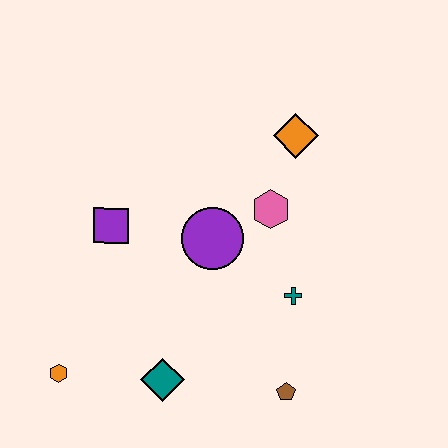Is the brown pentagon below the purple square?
Yes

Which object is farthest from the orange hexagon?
The orange diamond is farthest from the orange hexagon.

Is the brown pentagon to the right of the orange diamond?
No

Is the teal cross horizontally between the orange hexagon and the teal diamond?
No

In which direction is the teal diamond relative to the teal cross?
The teal diamond is to the left of the teal cross.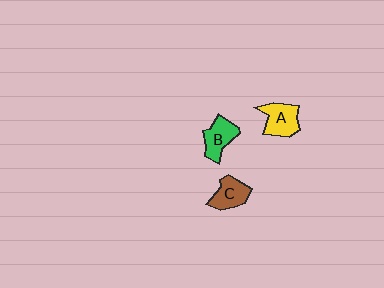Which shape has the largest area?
Shape A (yellow).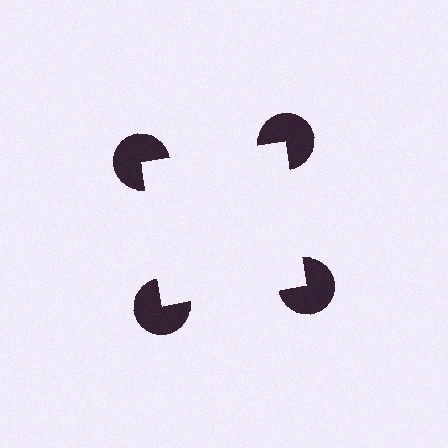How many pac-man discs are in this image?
There are 4 — one at each vertex of the illusory square.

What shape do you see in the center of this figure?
An illusory square — its edges are inferred from the aligned wedge cuts in the pac-man discs, not physically drawn.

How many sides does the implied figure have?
4 sides.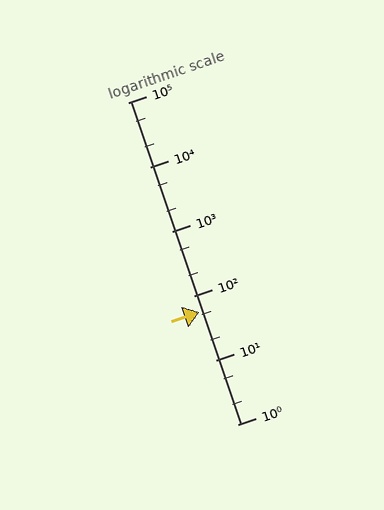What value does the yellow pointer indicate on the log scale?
The pointer indicates approximately 55.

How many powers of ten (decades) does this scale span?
The scale spans 5 decades, from 1 to 100000.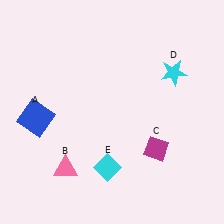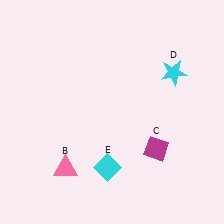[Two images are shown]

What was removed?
The blue square (A) was removed in Image 2.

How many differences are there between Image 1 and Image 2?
There is 1 difference between the two images.